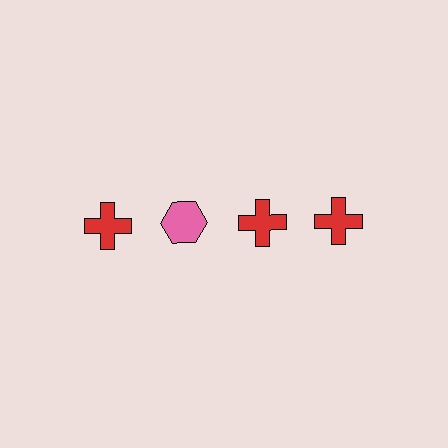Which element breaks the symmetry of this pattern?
The pink hexagon in the top row, second from left column breaks the symmetry. All other shapes are red crosses.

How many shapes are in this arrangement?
There are 4 shapes arranged in a grid pattern.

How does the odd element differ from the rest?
It differs in both color (pink instead of red) and shape (hexagon instead of cross).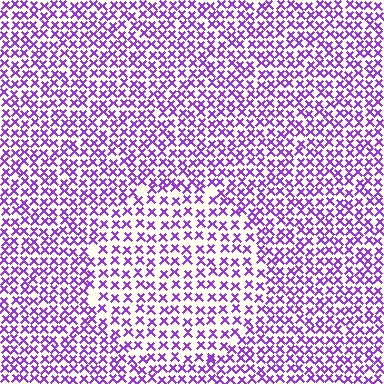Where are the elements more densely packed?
The elements are more densely packed outside the circle boundary.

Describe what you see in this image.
The image contains small purple elements arranged at two different densities. A circle-shaped region is visible where the elements are less densely packed than the surrounding area.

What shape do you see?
I see a circle.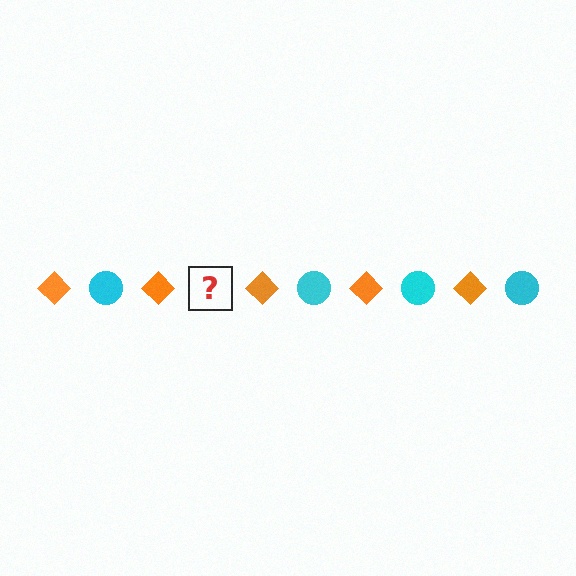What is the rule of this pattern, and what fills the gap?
The rule is that the pattern alternates between orange diamond and cyan circle. The gap should be filled with a cyan circle.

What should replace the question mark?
The question mark should be replaced with a cyan circle.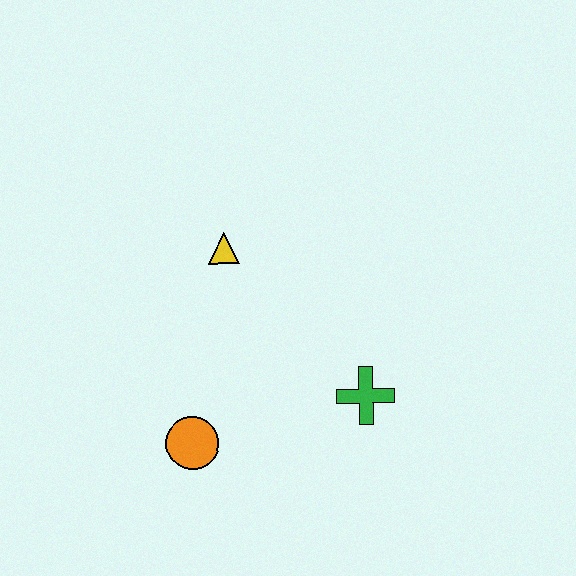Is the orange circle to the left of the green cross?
Yes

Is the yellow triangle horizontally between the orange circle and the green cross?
Yes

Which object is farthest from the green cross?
The yellow triangle is farthest from the green cross.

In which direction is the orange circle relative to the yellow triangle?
The orange circle is below the yellow triangle.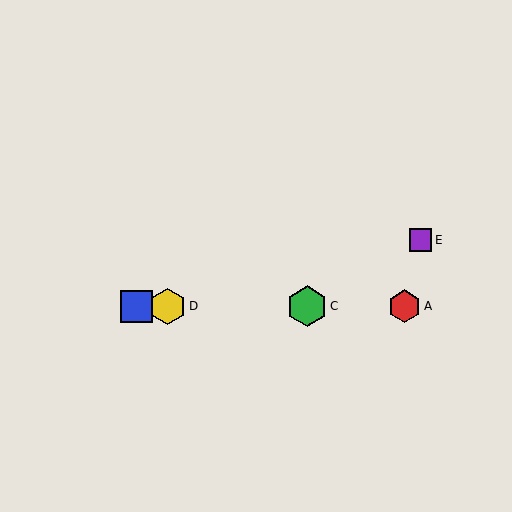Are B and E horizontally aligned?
No, B is at y≈306 and E is at y≈240.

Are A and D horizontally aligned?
Yes, both are at y≈306.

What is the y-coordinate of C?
Object C is at y≈306.